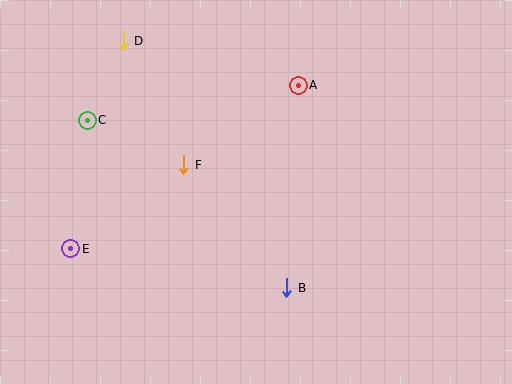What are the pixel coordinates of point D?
Point D is at (123, 41).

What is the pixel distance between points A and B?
The distance between A and B is 203 pixels.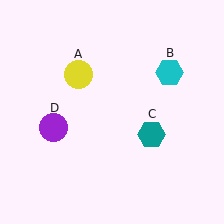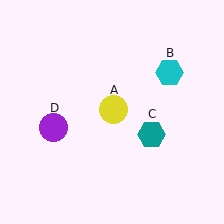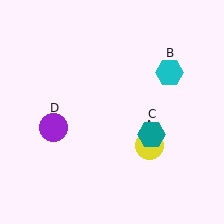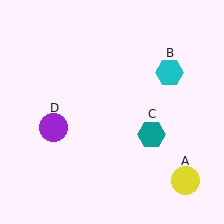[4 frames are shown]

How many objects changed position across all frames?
1 object changed position: yellow circle (object A).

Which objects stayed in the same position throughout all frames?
Cyan hexagon (object B) and teal hexagon (object C) and purple circle (object D) remained stationary.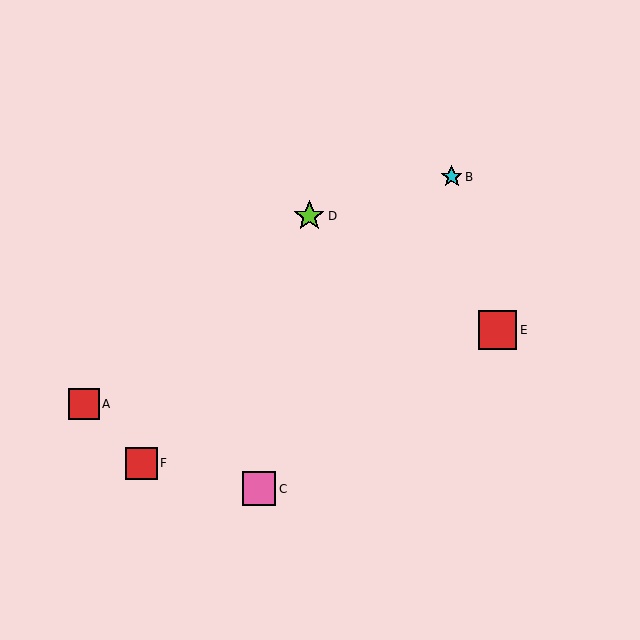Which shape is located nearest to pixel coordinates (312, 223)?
The lime star (labeled D) at (309, 216) is nearest to that location.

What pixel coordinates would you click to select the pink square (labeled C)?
Click at (259, 489) to select the pink square C.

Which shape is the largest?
The red square (labeled E) is the largest.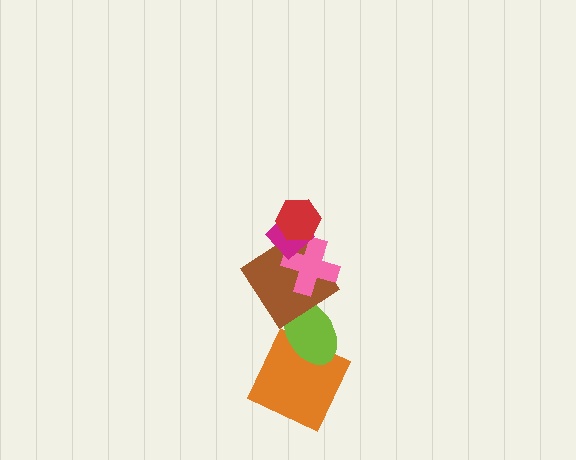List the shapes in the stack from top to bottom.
From top to bottom: the red hexagon, the magenta diamond, the pink cross, the brown diamond, the lime ellipse, the orange square.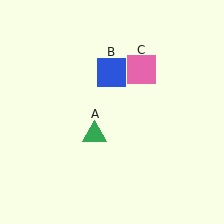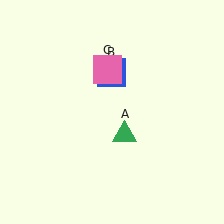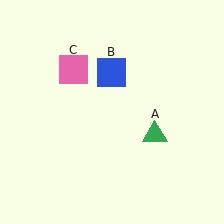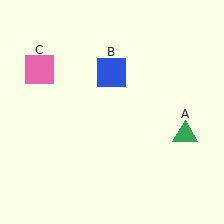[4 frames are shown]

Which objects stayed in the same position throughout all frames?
Blue square (object B) remained stationary.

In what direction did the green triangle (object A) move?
The green triangle (object A) moved right.